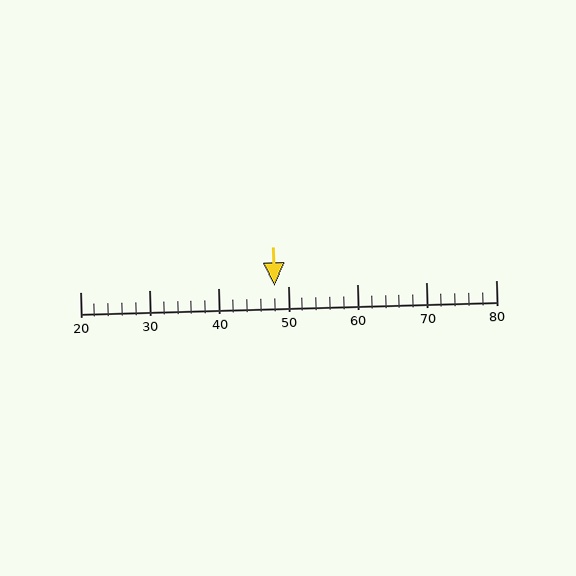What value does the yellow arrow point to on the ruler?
The yellow arrow points to approximately 48.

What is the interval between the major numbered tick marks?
The major tick marks are spaced 10 units apart.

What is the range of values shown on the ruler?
The ruler shows values from 20 to 80.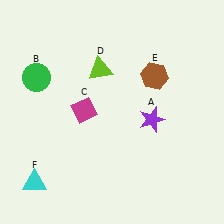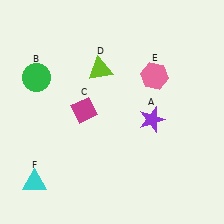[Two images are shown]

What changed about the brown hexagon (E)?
In Image 1, E is brown. In Image 2, it changed to pink.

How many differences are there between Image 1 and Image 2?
There is 1 difference between the two images.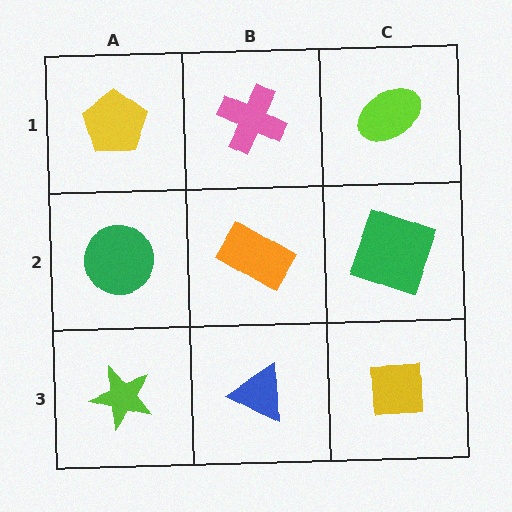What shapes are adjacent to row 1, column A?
A green circle (row 2, column A), a pink cross (row 1, column B).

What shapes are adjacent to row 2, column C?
A lime ellipse (row 1, column C), a yellow square (row 3, column C), an orange rectangle (row 2, column B).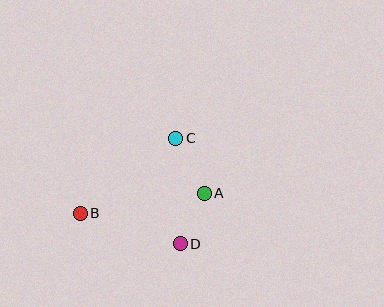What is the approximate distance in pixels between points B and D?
The distance between B and D is approximately 104 pixels.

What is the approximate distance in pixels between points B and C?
The distance between B and C is approximately 121 pixels.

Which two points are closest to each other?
Points A and D are closest to each other.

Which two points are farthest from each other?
Points A and B are farthest from each other.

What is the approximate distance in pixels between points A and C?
The distance between A and C is approximately 62 pixels.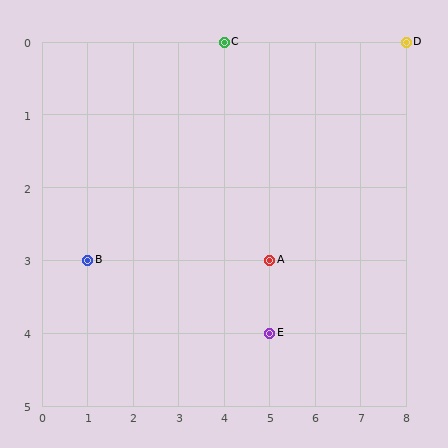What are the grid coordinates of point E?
Point E is at grid coordinates (5, 4).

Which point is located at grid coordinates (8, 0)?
Point D is at (8, 0).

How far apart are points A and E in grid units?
Points A and E are 1 row apart.